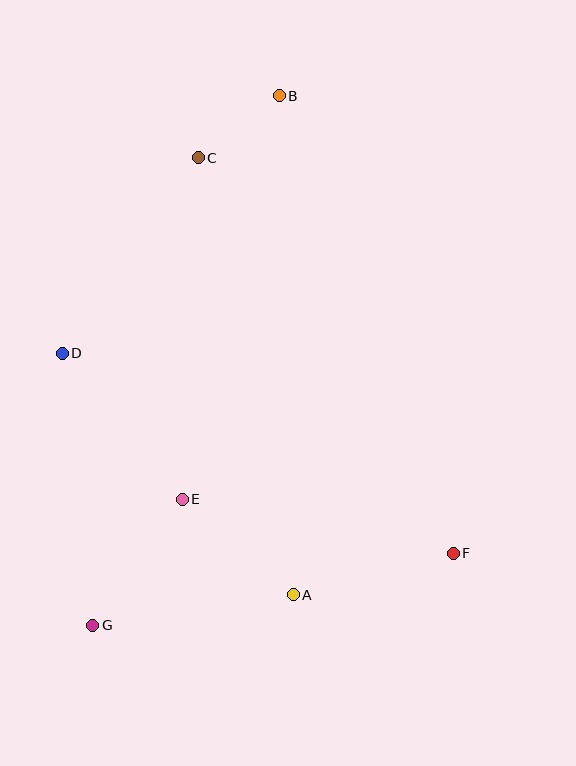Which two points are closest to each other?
Points B and C are closest to each other.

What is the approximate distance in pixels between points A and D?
The distance between A and D is approximately 334 pixels.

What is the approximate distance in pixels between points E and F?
The distance between E and F is approximately 276 pixels.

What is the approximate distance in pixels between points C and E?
The distance between C and E is approximately 342 pixels.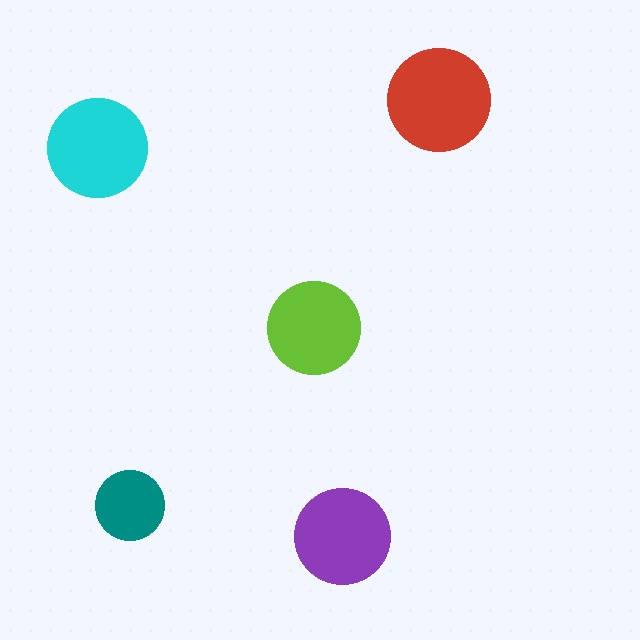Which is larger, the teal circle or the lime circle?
The lime one.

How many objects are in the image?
There are 5 objects in the image.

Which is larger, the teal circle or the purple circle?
The purple one.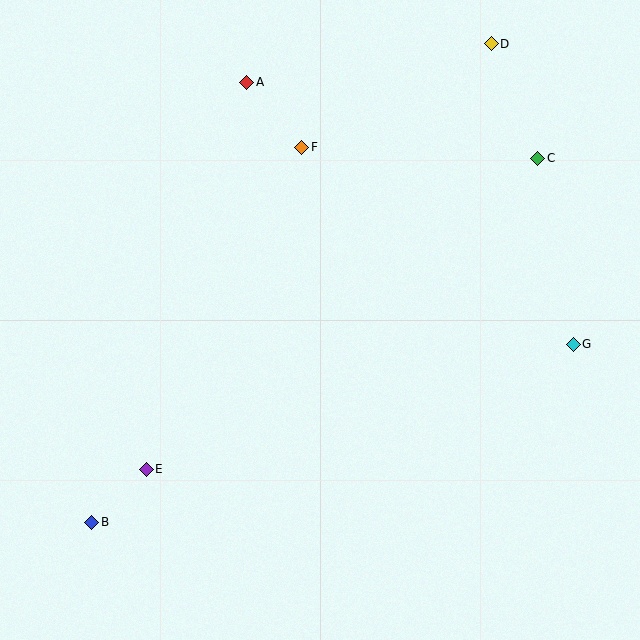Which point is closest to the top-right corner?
Point D is closest to the top-right corner.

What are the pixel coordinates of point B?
Point B is at (92, 522).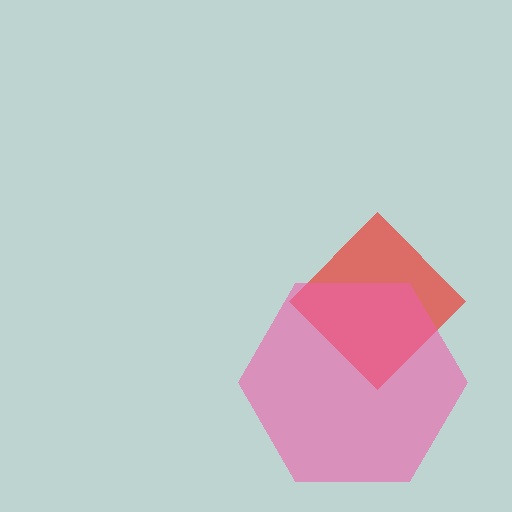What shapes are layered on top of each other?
The layered shapes are: a red diamond, a pink hexagon.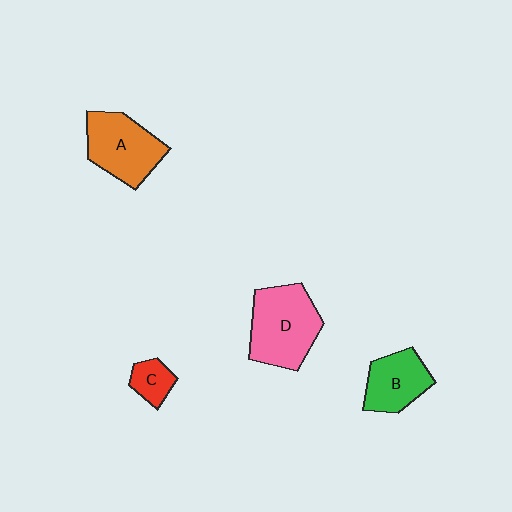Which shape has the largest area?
Shape D (pink).